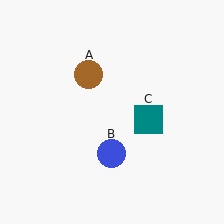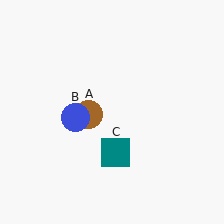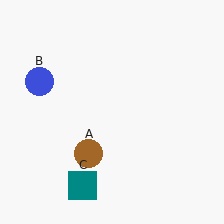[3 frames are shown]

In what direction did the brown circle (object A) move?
The brown circle (object A) moved down.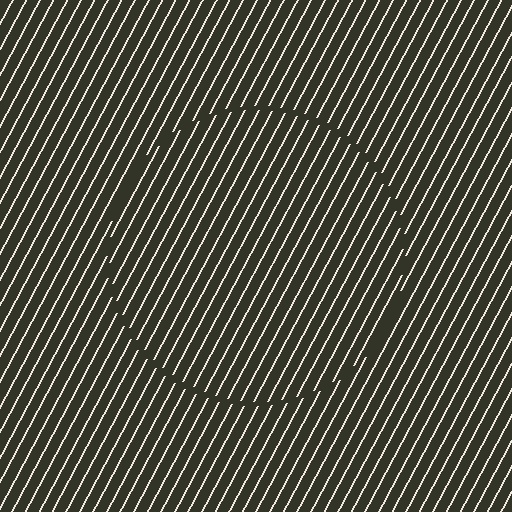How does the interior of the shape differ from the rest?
The interior of the shape contains the same grating, shifted by half a period — the contour is defined by the phase discontinuity where line-ends from the inner and outer gratings abut.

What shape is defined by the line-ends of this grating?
An illusory circle. The interior of the shape contains the same grating, shifted by half a period — the contour is defined by the phase discontinuity where line-ends from the inner and outer gratings abut.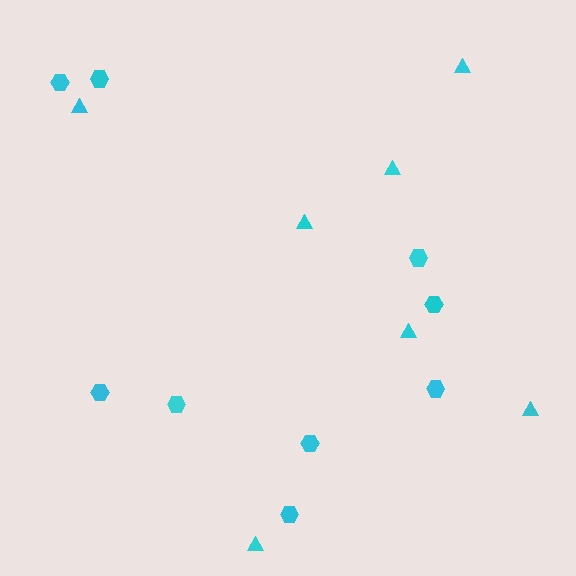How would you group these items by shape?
There are 2 groups: one group of hexagons (9) and one group of triangles (7).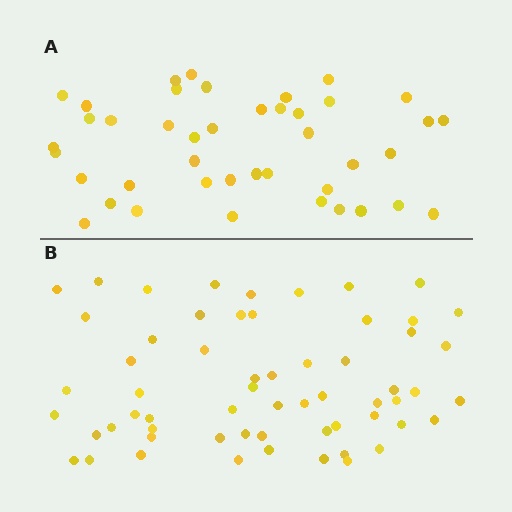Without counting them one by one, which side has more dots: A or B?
Region B (the bottom region) has more dots.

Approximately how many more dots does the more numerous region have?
Region B has approximately 20 more dots than region A.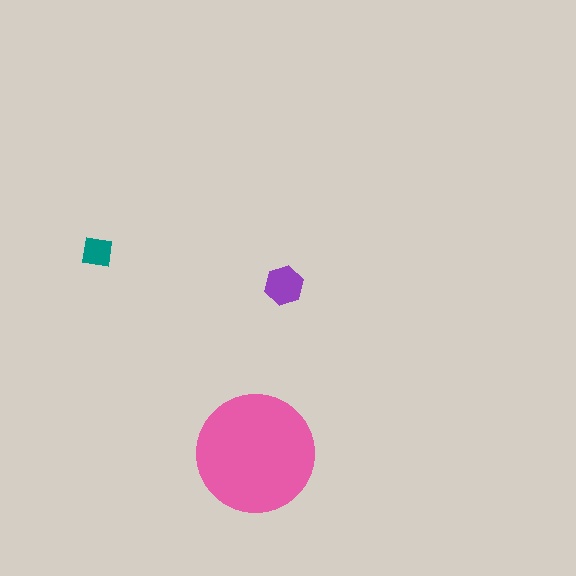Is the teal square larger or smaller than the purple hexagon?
Smaller.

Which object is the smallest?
The teal square.